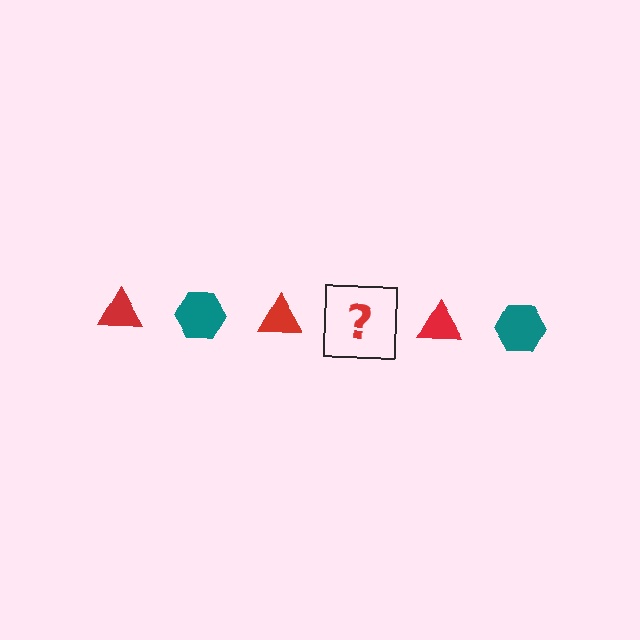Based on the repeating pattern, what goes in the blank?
The blank should be a teal hexagon.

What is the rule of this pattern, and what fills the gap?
The rule is that the pattern alternates between red triangle and teal hexagon. The gap should be filled with a teal hexagon.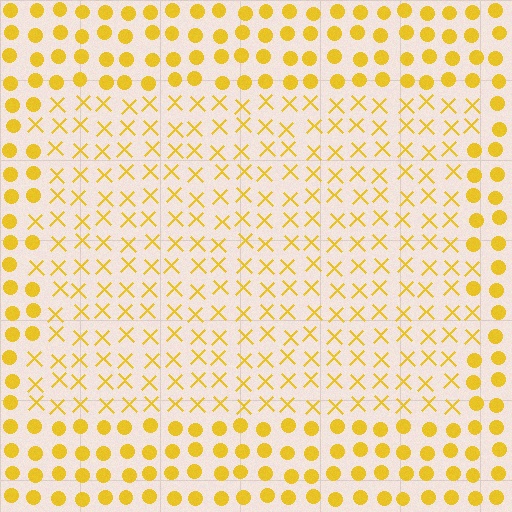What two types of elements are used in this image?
The image uses X marks inside the rectangle region and circles outside it.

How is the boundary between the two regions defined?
The boundary is defined by a change in element shape: X marks inside vs. circles outside. All elements share the same color and spacing.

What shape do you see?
I see a rectangle.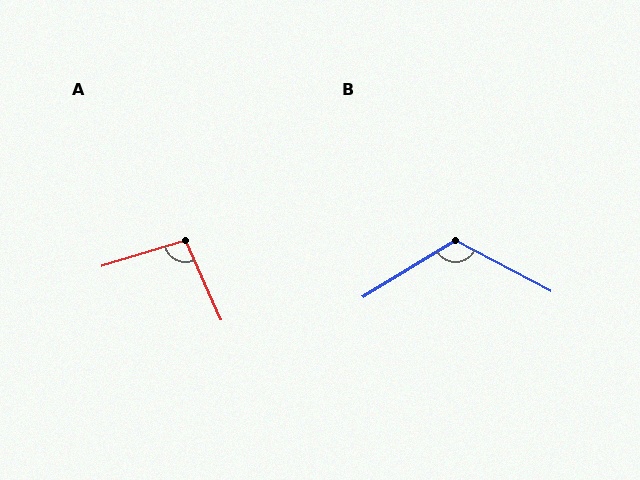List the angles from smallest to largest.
A (97°), B (121°).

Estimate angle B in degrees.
Approximately 121 degrees.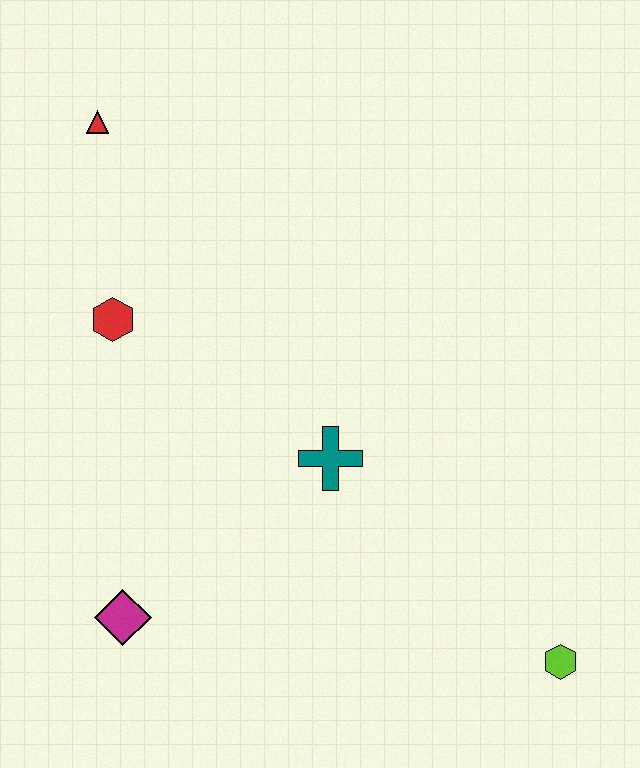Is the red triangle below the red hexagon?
No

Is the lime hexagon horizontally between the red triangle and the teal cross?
No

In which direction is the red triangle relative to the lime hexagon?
The red triangle is above the lime hexagon.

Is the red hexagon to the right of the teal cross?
No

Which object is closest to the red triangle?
The red hexagon is closest to the red triangle.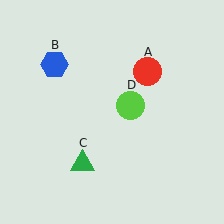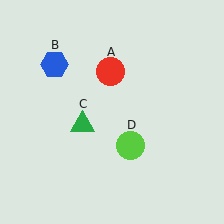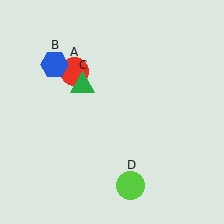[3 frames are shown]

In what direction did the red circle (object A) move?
The red circle (object A) moved left.